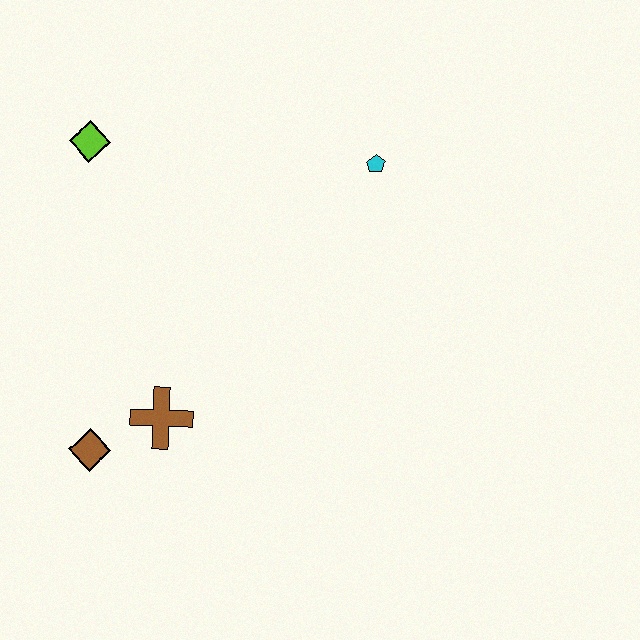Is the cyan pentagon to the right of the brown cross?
Yes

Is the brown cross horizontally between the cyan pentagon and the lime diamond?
Yes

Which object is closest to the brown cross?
The brown diamond is closest to the brown cross.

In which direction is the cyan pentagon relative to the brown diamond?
The cyan pentagon is above the brown diamond.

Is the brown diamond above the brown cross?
No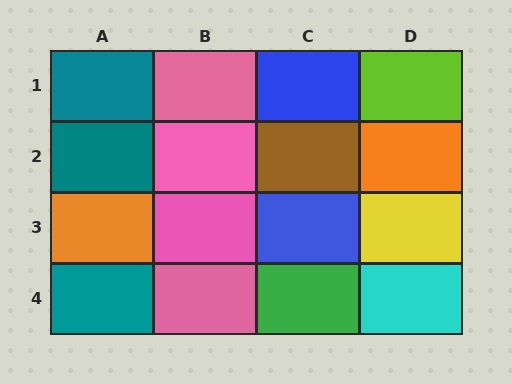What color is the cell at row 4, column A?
Teal.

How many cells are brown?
1 cell is brown.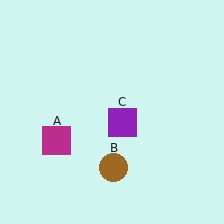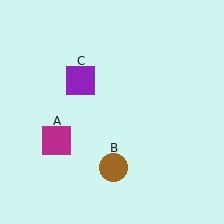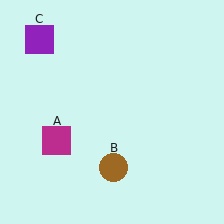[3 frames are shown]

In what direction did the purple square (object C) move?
The purple square (object C) moved up and to the left.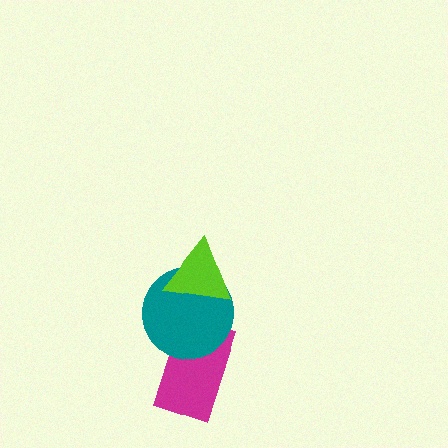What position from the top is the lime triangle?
The lime triangle is 1st from the top.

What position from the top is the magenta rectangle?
The magenta rectangle is 3rd from the top.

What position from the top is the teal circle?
The teal circle is 2nd from the top.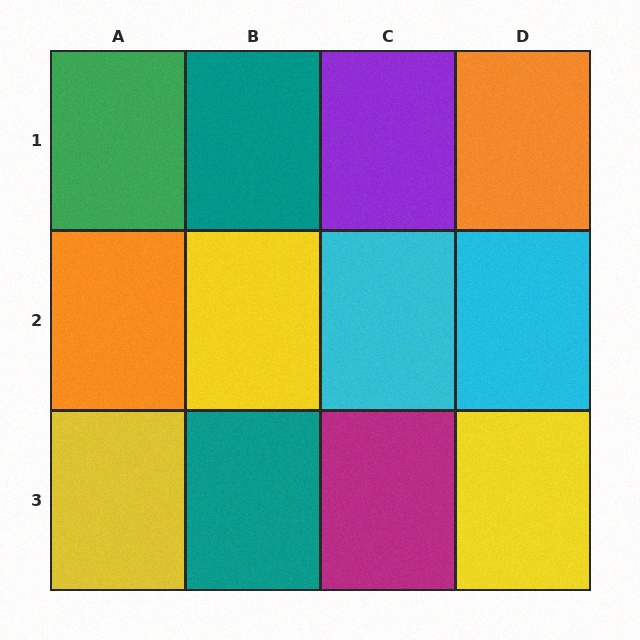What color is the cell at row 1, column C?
Purple.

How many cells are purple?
1 cell is purple.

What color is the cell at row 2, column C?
Cyan.